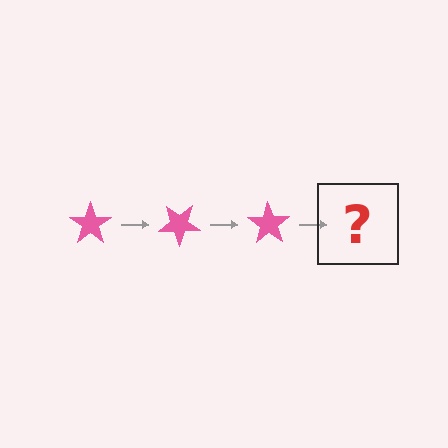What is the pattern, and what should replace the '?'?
The pattern is that the star rotates 35 degrees each step. The '?' should be a pink star rotated 105 degrees.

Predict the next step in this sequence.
The next step is a pink star rotated 105 degrees.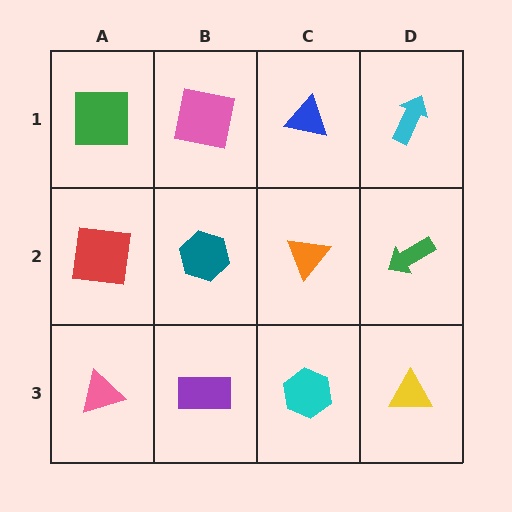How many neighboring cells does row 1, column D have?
2.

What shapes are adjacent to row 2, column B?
A pink square (row 1, column B), a purple rectangle (row 3, column B), a red square (row 2, column A), an orange triangle (row 2, column C).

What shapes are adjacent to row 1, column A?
A red square (row 2, column A), a pink square (row 1, column B).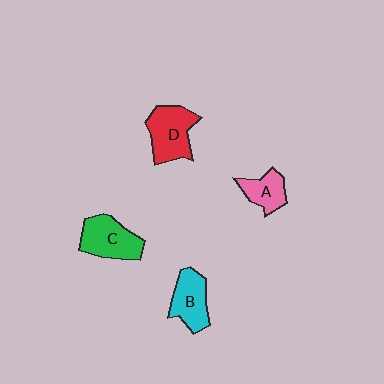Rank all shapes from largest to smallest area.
From largest to smallest: D (red), C (green), B (cyan), A (pink).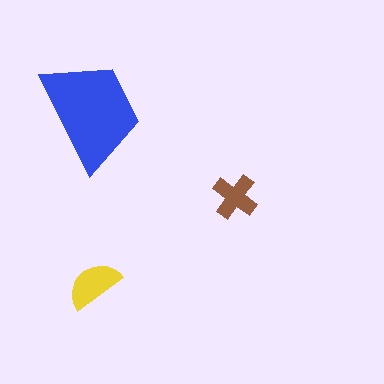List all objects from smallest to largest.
The brown cross, the yellow semicircle, the blue trapezoid.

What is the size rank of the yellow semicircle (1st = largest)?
2nd.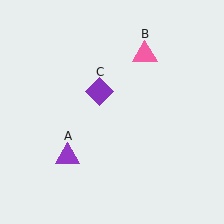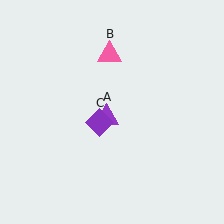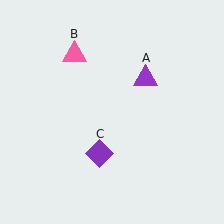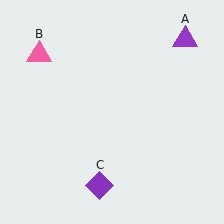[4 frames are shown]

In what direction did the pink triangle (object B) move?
The pink triangle (object B) moved left.